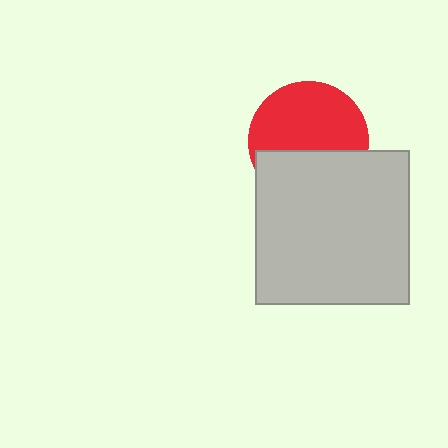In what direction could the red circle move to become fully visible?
The red circle could move up. That would shift it out from behind the light gray square entirely.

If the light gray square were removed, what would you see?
You would see the complete red circle.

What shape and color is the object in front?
The object in front is a light gray square.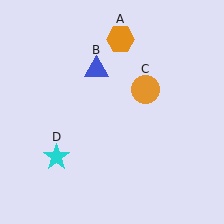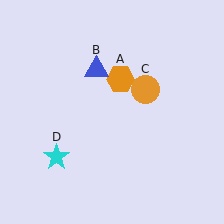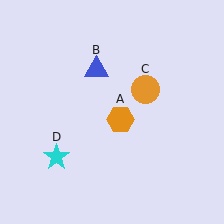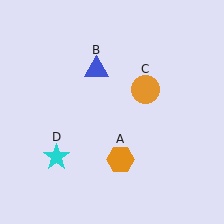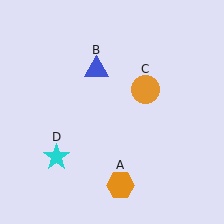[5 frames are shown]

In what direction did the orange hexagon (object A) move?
The orange hexagon (object A) moved down.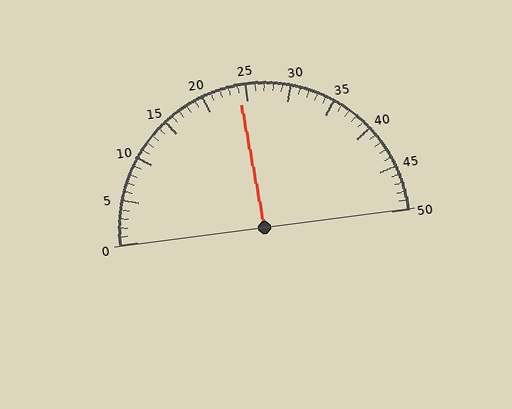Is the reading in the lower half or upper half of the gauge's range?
The reading is in the lower half of the range (0 to 50).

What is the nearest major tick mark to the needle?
The nearest major tick mark is 25.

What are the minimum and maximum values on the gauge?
The gauge ranges from 0 to 50.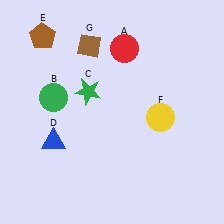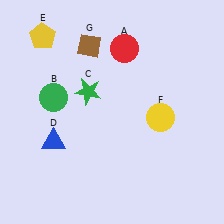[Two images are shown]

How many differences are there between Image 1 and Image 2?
There is 1 difference between the two images.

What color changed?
The pentagon (E) changed from brown in Image 1 to yellow in Image 2.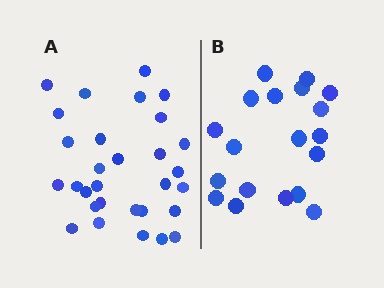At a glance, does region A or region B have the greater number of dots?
Region A (the left region) has more dots.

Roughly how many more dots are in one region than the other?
Region A has roughly 12 or so more dots than region B.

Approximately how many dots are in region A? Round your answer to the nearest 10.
About 30 dots.